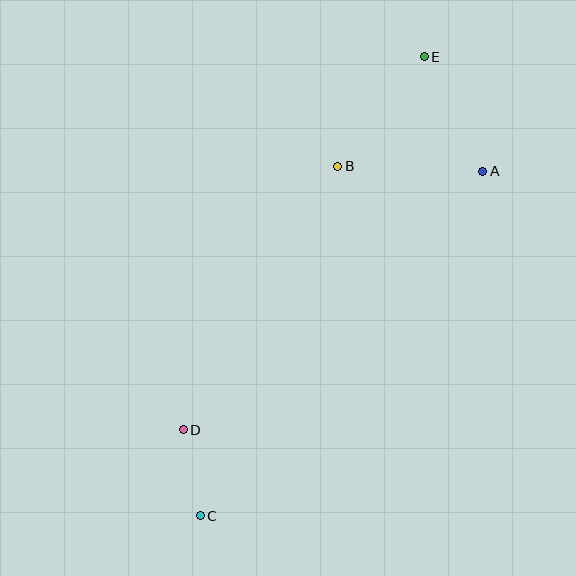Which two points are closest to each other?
Points C and D are closest to each other.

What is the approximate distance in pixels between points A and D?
The distance between A and D is approximately 395 pixels.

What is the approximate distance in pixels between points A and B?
The distance between A and B is approximately 145 pixels.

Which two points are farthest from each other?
Points C and E are farthest from each other.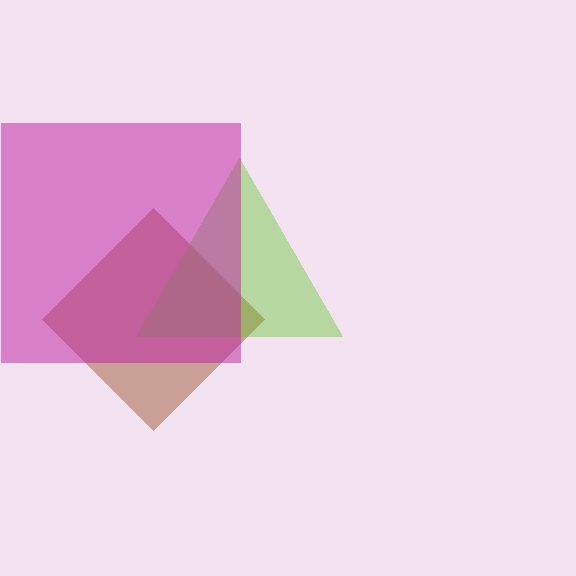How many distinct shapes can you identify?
There are 3 distinct shapes: a brown diamond, a lime triangle, a magenta square.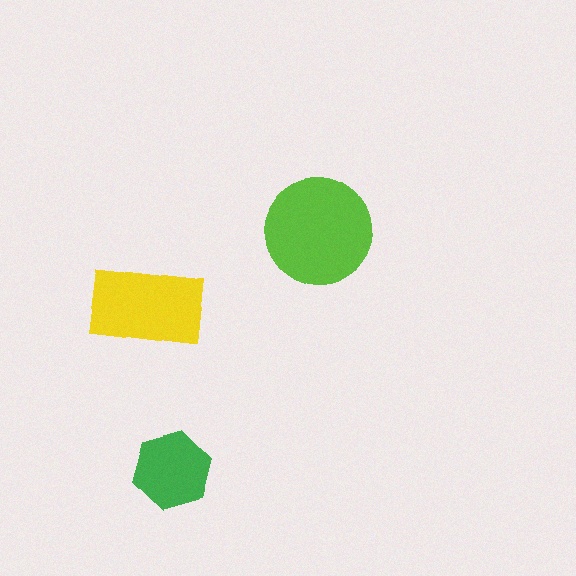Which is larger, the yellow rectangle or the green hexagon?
The yellow rectangle.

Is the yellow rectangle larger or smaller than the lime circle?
Smaller.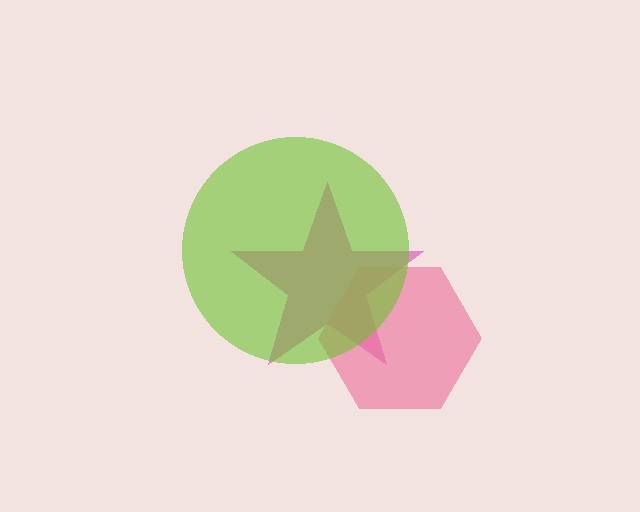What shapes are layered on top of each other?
The layered shapes are: a magenta star, a pink hexagon, a lime circle.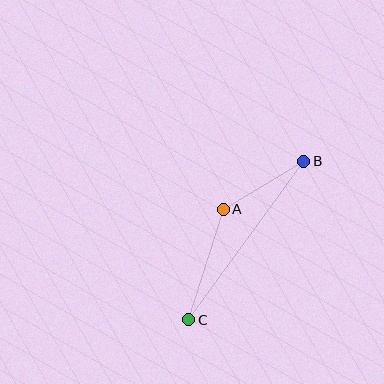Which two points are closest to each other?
Points A and B are closest to each other.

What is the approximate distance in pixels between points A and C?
The distance between A and C is approximately 116 pixels.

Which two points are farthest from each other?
Points B and C are farthest from each other.